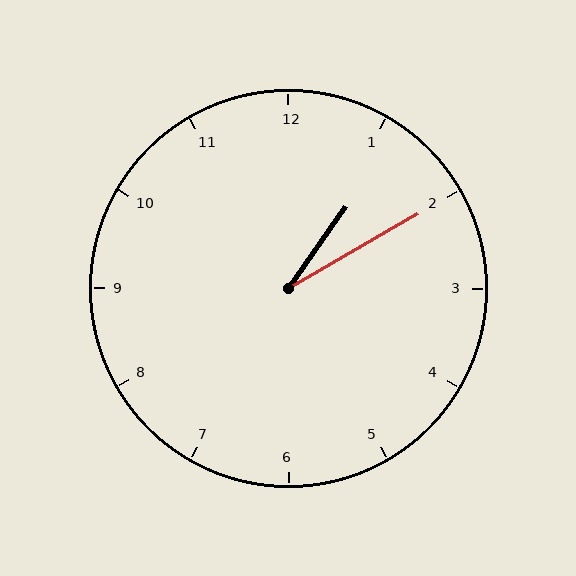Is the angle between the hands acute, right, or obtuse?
It is acute.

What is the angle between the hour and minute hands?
Approximately 25 degrees.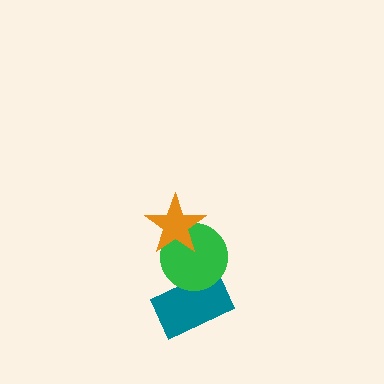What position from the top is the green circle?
The green circle is 2nd from the top.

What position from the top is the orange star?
The orange star is 1st from the top.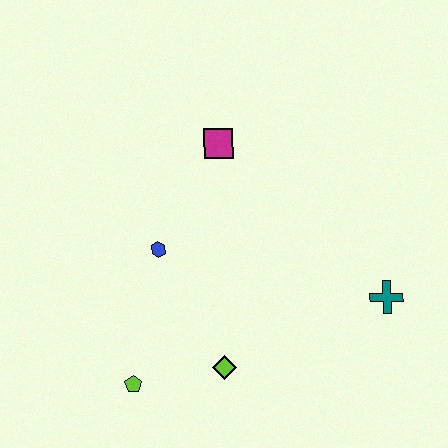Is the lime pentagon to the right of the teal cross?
No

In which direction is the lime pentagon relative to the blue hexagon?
The lime pentagon is below the blue hexagon.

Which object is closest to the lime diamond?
The lime pentagon is closest to the lime diamond.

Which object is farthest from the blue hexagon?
The teal cross is farthest from the blue hexagon.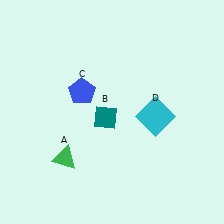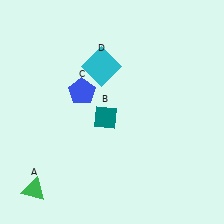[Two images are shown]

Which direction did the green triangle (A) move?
The green triangle (A) moved down.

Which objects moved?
The objects that moved are: the green triangle (A), the cyan square (D).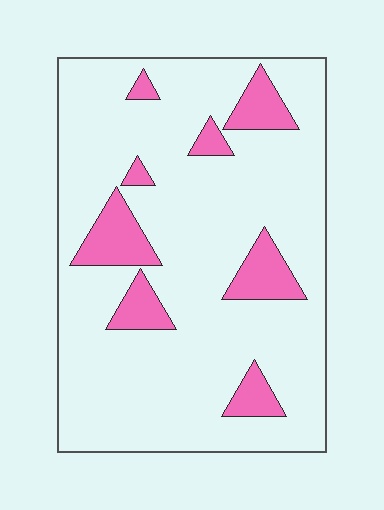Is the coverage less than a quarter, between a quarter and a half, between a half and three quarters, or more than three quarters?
Less than a quarter.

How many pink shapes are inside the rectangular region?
8.